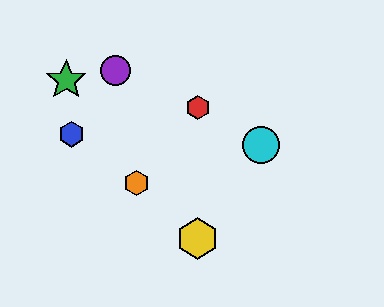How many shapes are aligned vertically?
2 shapes (the red hexagon, the yellow hexagon) are aligned vertically.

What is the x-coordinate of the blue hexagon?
The blue hexagon is at x≈71.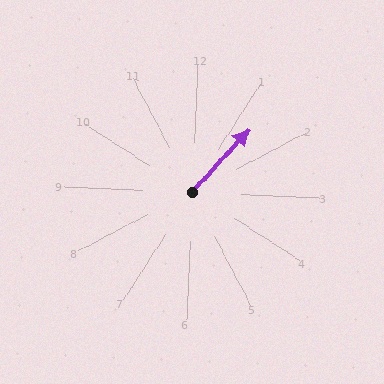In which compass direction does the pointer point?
Northeast.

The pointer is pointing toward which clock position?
Roughly 1 o'clock.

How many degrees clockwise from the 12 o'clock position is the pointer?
Approximately 40 degrees.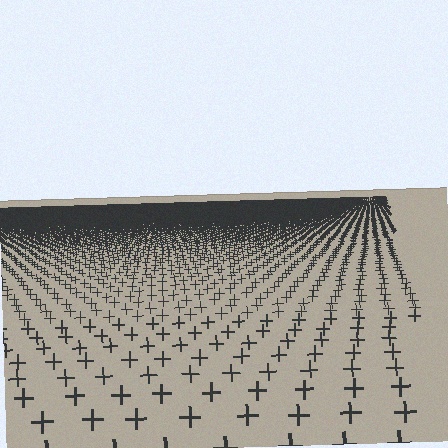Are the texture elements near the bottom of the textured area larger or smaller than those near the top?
Larger. Near the bottom, elements are closer to the viewer and appear at a bigger on-screen size.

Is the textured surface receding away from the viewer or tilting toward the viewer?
The surface is receding away from the viewer. Texture elements get smaller and denser toward the top.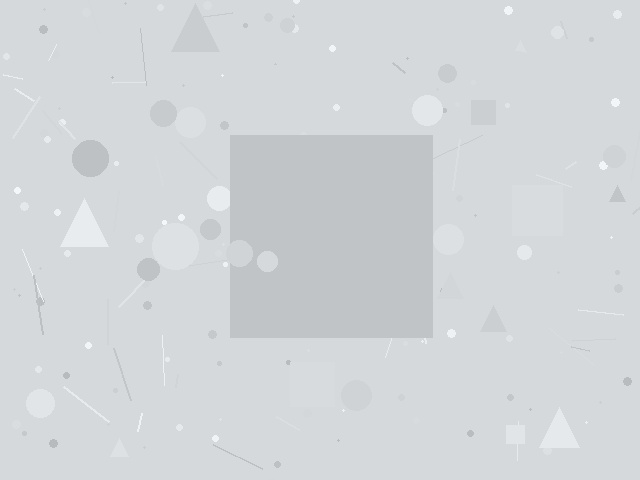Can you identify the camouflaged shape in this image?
The camouflaged shape is a square.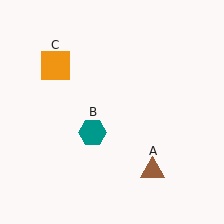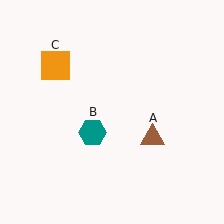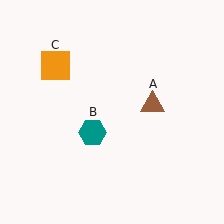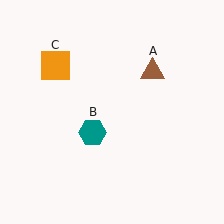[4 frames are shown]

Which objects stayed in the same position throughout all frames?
Teal hexagon (object B) and orange square (object C) remained stationary.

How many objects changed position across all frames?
1 object changed position: brown triangle (object A).